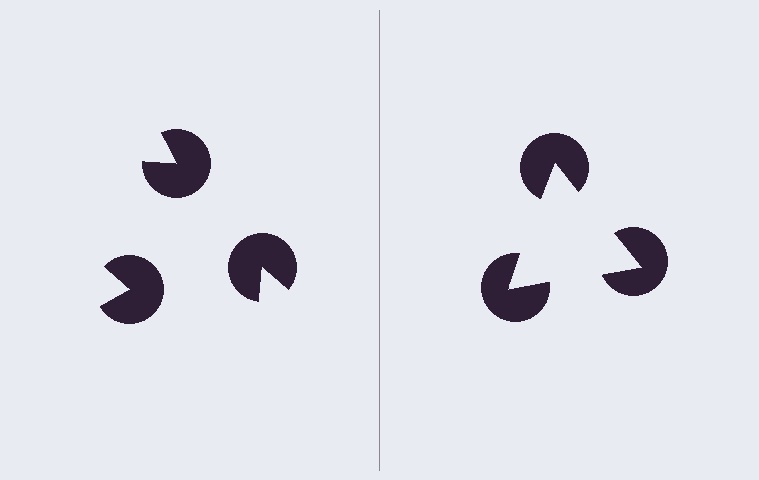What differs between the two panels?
The pac-man discs are positioned identically on both sides; only the wedge orientations differ. On the right they align to a triangle; on the left they are misaligned.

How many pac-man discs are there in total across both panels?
6 — 3 on each side.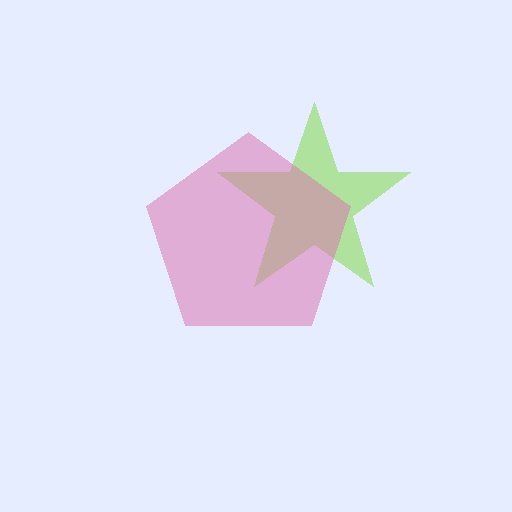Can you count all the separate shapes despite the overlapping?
Yes, there are 2 separate shapes.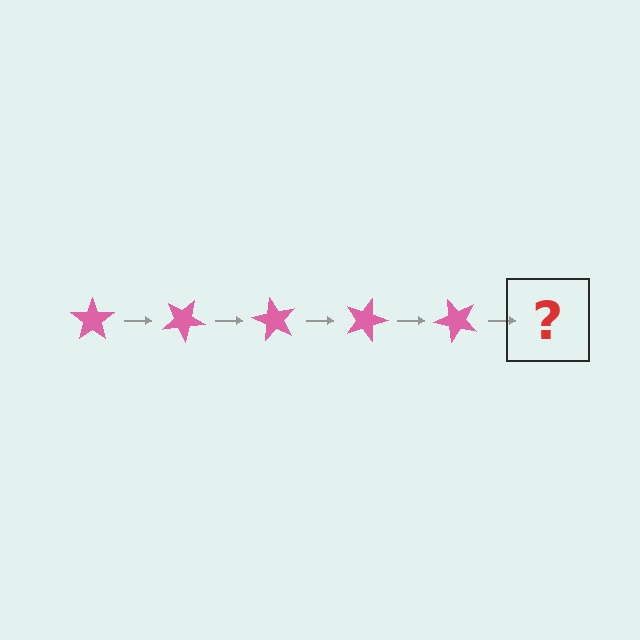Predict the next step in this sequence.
The next step is a pink star rotated 150 degrees.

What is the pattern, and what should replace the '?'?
The pattern is that the star rotates 30 degrees each step. The '?' should be a pink star rotated 150 degrees.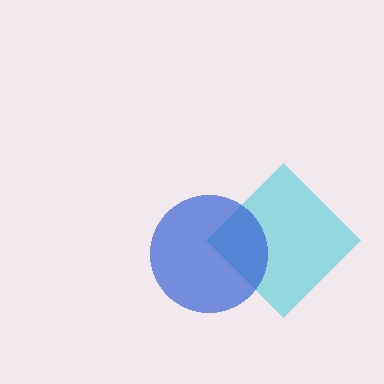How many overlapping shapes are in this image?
There are 2 overlapping shapes in the image.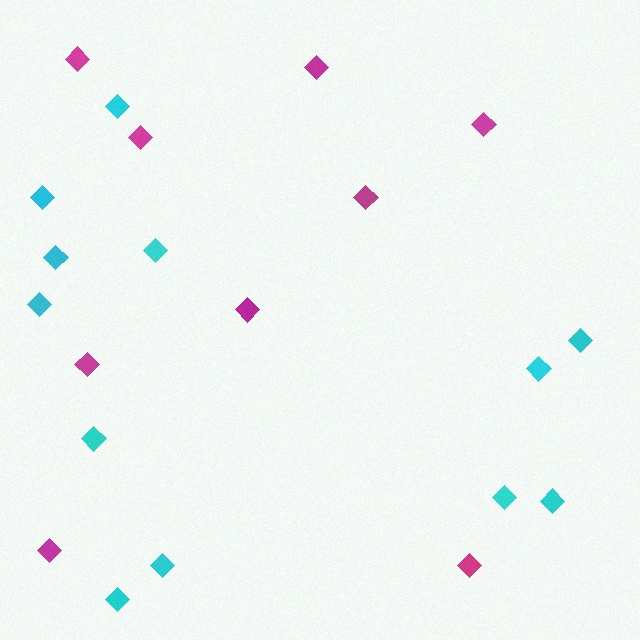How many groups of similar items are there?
There are 2 groups: one group of cyan diamonds (12) and one group of magenta diamonds (9).